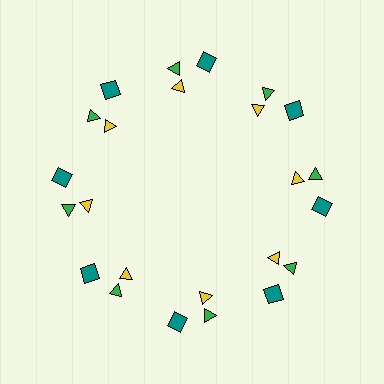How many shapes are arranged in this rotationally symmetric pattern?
There are 24 shapes, arranged in 8 groups of 3.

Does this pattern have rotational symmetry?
Yes, this pattern has 8-fold rotational symmetry. It looks the same after rotating 45 degrees around the center.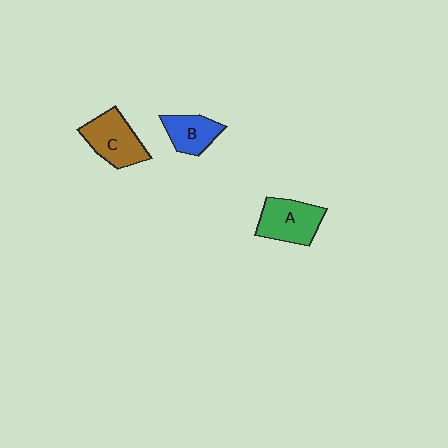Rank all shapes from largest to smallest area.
From largest to smallest: C (brown), A (green), B (blue).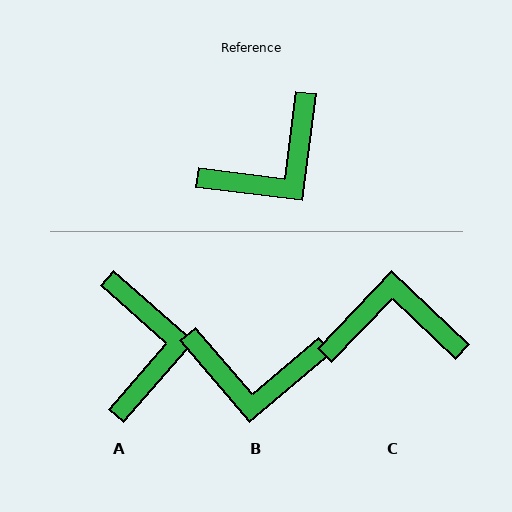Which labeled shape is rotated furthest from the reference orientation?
C, about 144 degrees away.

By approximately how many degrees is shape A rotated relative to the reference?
Approximately 56 degrees counter-clockwise.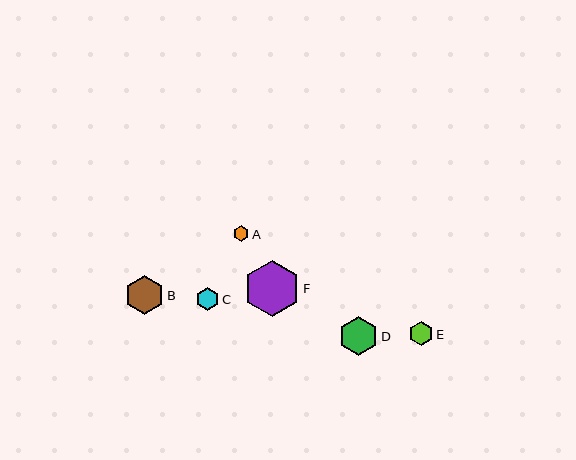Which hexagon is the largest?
Hexagon F is the largest with a size of approximately 56 pixels.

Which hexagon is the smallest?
Hexagon A is the smallest with a size of approximately 16 pixels.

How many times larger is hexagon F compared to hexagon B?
Hexagon F is approximately 1.5 times the size of hexagon B.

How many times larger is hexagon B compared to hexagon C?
Hexagon B is approximately 1.7 times the size of hexagon C.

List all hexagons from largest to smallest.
From largest to smallest: F, D, B, E, C, A.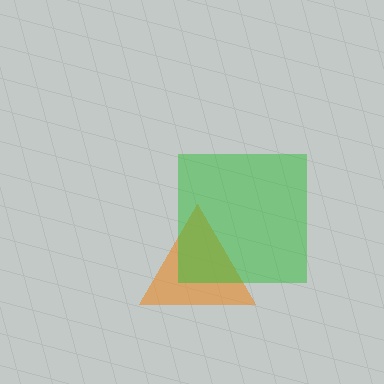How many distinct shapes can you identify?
There are 2 distinct shapes: an orange triangle, a green square.